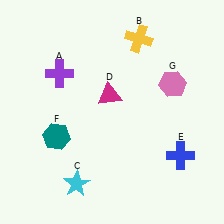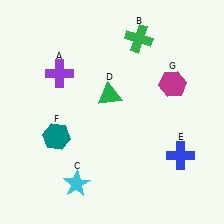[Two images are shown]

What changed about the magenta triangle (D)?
In Image 1, D is magenta. In Image 2, it changed to green.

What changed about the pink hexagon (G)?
In Image 1, G is pink. In Image 2, it changed to magenta.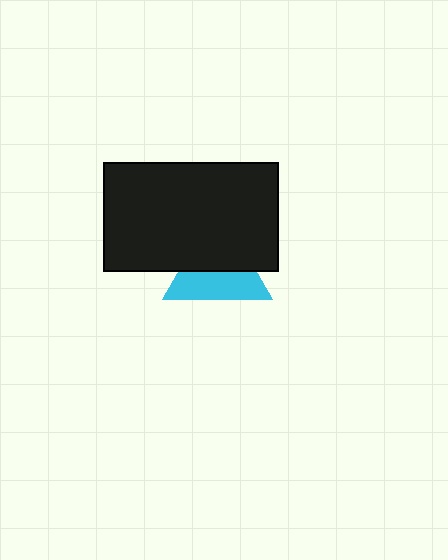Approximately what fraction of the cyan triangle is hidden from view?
Roughly 50% of the cyan triangle is hidden behind the black rectangle.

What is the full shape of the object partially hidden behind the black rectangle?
The partially hidden object is a cyan triangle.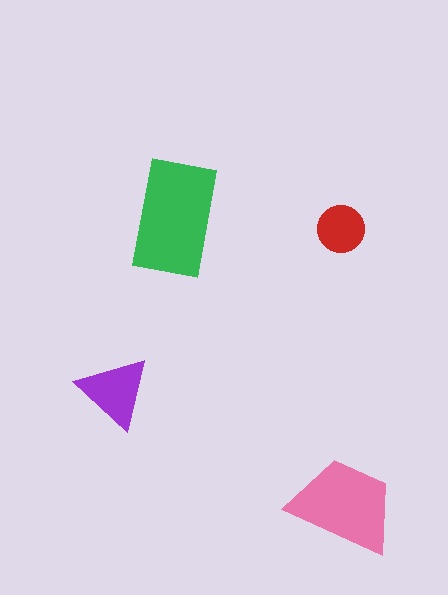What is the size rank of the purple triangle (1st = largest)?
3rd.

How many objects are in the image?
There are 4 objects in the image.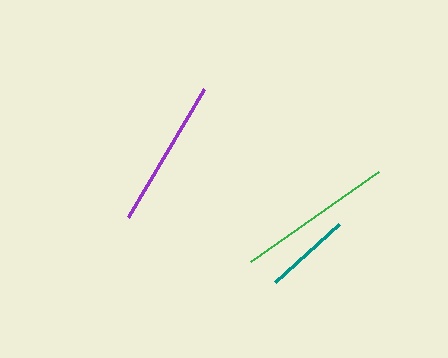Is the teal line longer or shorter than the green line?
The green line is longer than the teal line.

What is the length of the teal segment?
The teal segment is approximately 86 pixels long.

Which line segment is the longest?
The green line is the longest at approximately 156 pixels.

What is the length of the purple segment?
The purple segment is approximately 149 pixels long.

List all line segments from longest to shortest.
From longest to shortest: green, purple, teal.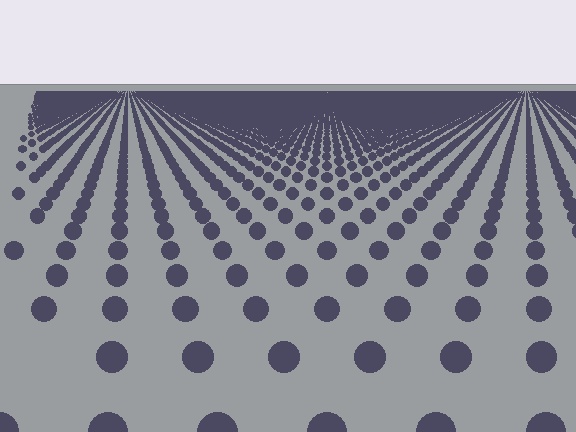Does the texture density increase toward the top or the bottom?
Density increases toward the top.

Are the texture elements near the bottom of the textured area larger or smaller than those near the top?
Larger. Near the bottom, elements are closer to the viewer and appear at a bigger on-screen size.